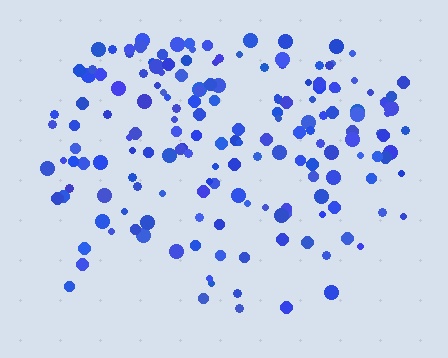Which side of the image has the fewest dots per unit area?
The bottom.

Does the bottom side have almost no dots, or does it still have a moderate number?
Still a moderate number, just noticeably fewer than the top.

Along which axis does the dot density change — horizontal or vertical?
Vertical.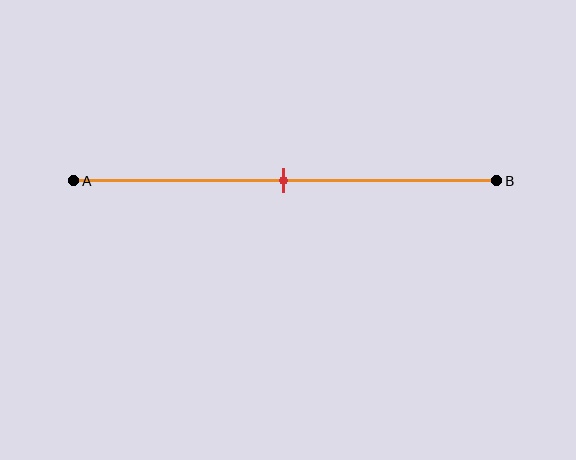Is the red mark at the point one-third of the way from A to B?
No, the mark is at about 50% from A, not at the 33% one-third point.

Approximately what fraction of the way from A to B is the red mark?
The red mark is approximately 50% of the way from A to B.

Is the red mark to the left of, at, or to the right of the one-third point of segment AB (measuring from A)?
The red mark is to the right of the one-third point of segment AB.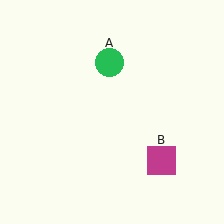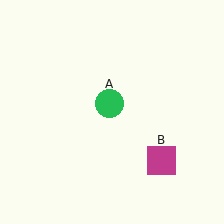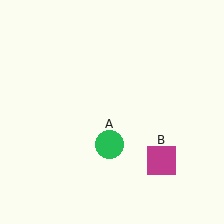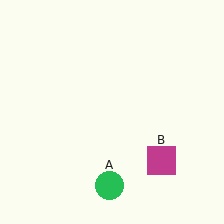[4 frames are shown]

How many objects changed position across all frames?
1 object changed position: green circle (object A).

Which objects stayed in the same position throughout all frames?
Magenta square (object B) remained stationary.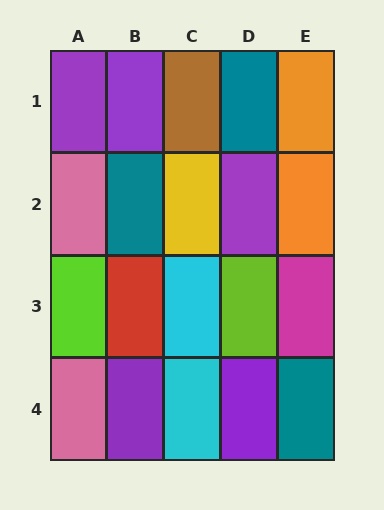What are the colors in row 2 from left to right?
Pink, teal, yellow, purple, orange.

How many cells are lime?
2 cells are lime.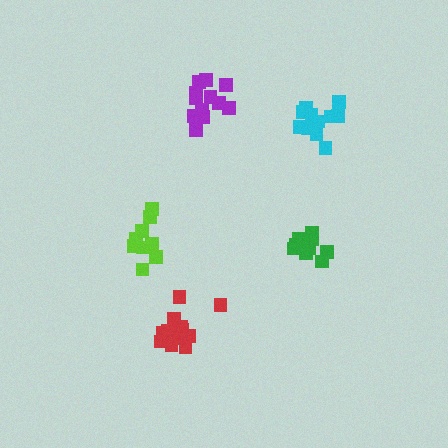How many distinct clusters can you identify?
There are 5 distinct clusters.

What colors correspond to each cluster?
The clusters are colored: green, purple, cyan, lime, red.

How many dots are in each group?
Group 1: 10 dots, Group 2: 13 dots, Group 3: 12 dots, Group 4: 9 dots, Group 5: 13 dots (57 total).